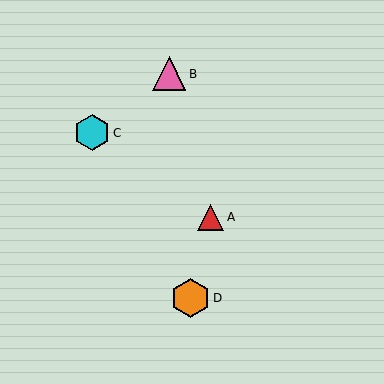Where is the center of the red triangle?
The center of the red triangle is at (211, 217).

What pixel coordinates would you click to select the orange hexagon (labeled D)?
Click at (190, 298) to select the orange hexagon D.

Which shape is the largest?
The orange hexagon (labeled D) is the largest.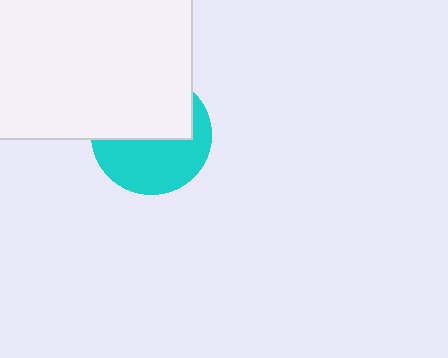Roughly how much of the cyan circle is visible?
About half of it is visible (roughly 51%).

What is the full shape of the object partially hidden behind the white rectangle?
The partially hidden object is a cyan circle.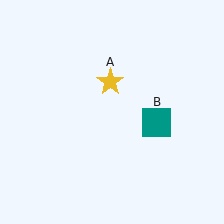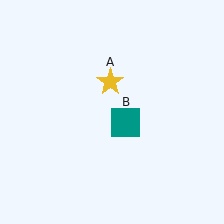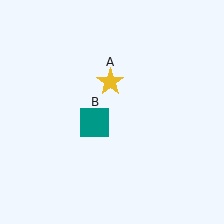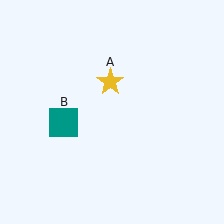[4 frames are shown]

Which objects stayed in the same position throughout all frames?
Yellow star (object A) remained stationary.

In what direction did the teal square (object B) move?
The teal square (object B) moved left.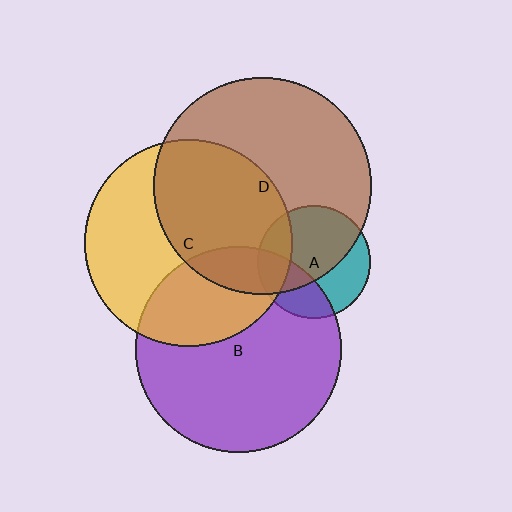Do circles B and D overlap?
Yes.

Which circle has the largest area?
Circle D (brown).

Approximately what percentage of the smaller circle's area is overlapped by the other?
Approximately 15%.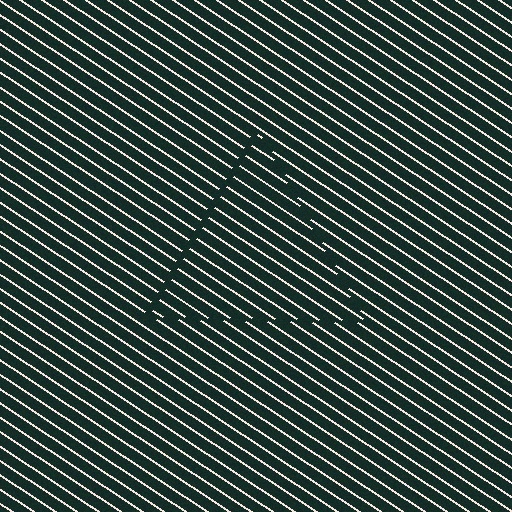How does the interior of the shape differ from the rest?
The interior of the shape contains the same grating, shifted by half a period — the contour is defined by the phase discontinuity where line-ends from the inner and outer gratings abut.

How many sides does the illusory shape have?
3 sides — the line-ends trace a triangle.